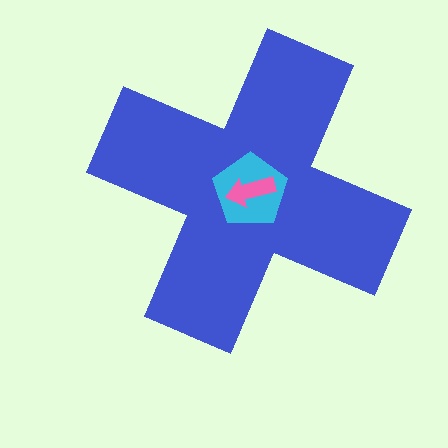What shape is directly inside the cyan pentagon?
The pink arrow.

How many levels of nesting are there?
3.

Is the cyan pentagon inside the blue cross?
Yes.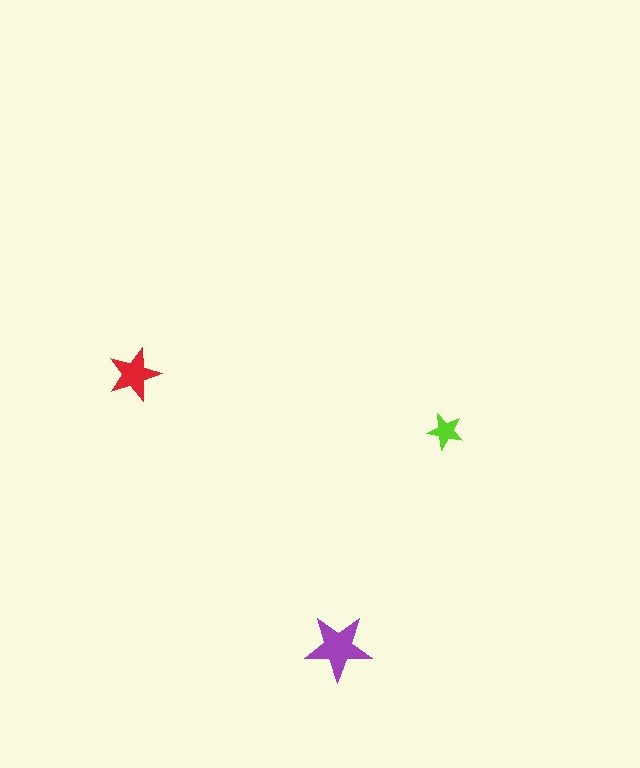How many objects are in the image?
There are 3 objects in the image.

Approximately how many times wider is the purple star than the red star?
About 1.5 times wider.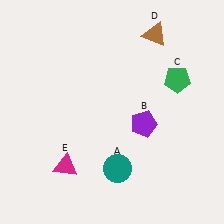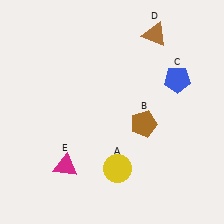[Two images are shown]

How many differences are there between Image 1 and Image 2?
There are 3 differences between the two images.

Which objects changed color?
A changed from teal to yellow. B changed from purple to brown. C changed from green to blue.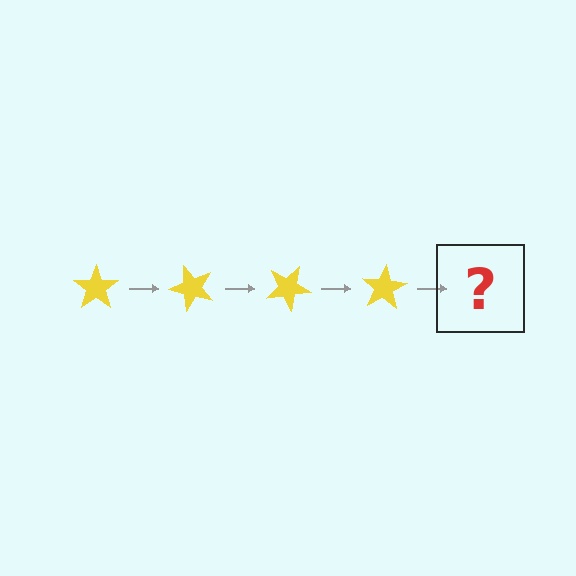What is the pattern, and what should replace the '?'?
The pattern is that the star rotates 50 degrees each step. The '?' should be a yellow star rotated 200 degrees.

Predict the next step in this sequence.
The next step is a yellow star rotated 200 degrees.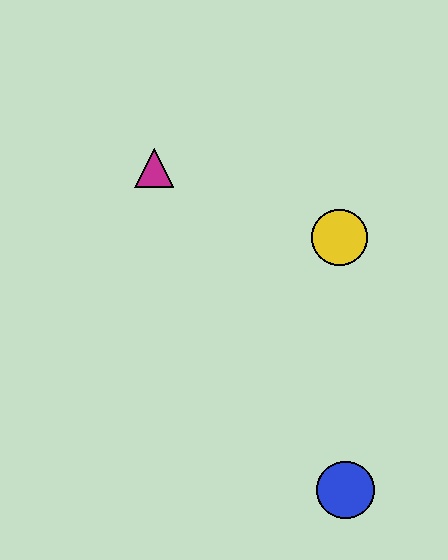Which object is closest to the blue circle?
The yellow circle is closest to the blue circle.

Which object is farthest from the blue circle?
The magenta triangle is farthest from the blue circle.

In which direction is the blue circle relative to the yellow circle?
The blue circle is below the yellow circle.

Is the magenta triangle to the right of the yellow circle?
No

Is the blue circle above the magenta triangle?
No